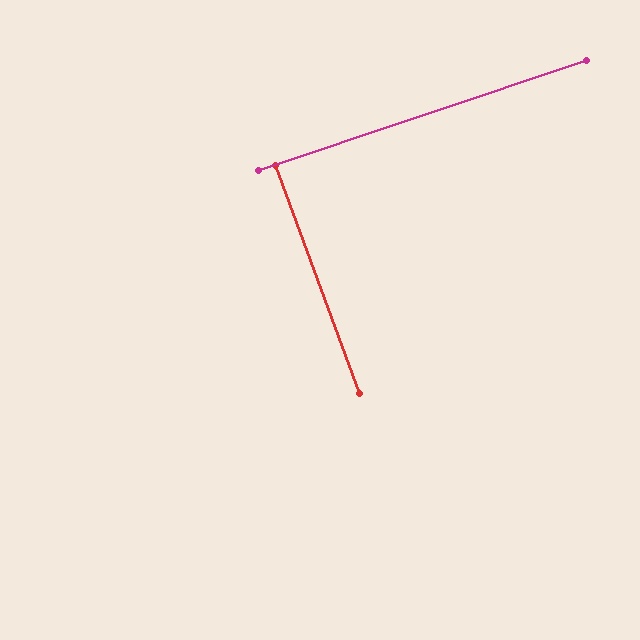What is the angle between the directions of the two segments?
Approximately 88 degrees.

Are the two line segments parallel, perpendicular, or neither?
Perpendicular — they meet at approximately 88°.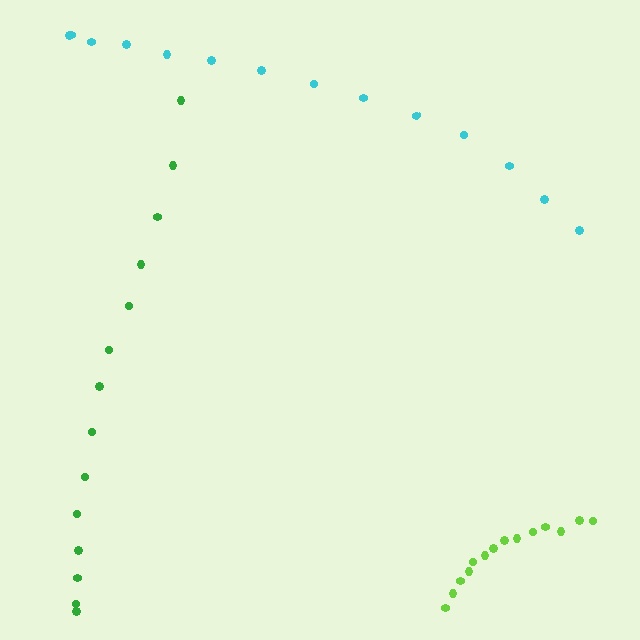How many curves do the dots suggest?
There are 3 distinct paths.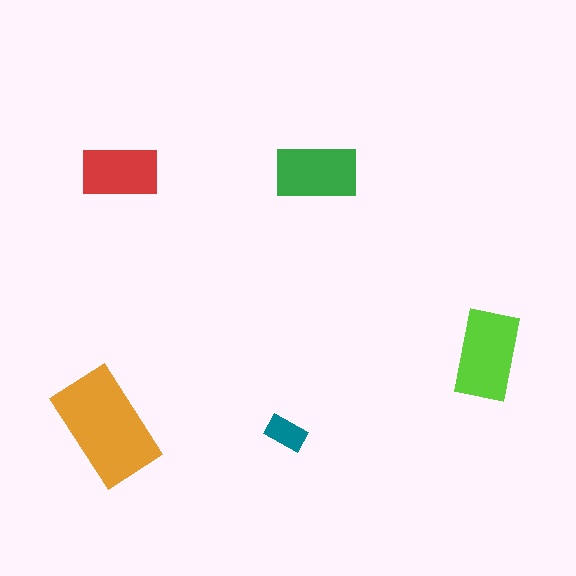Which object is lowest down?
The teal rectangle is bottommost.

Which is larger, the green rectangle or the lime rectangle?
The lime one.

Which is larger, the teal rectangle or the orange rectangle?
The orange one.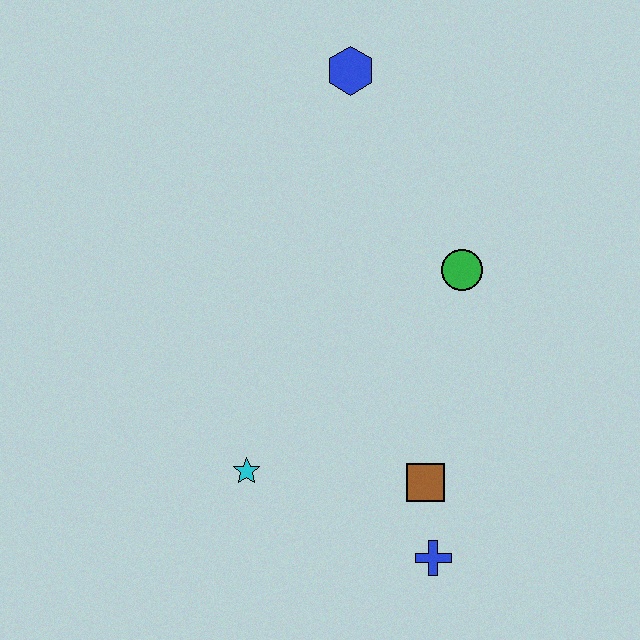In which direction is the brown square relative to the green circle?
The brown square is below the green circle.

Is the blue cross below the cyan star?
Yes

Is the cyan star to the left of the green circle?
Yes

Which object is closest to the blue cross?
The brown square is closest to the blue cross.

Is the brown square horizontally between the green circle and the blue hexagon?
Yes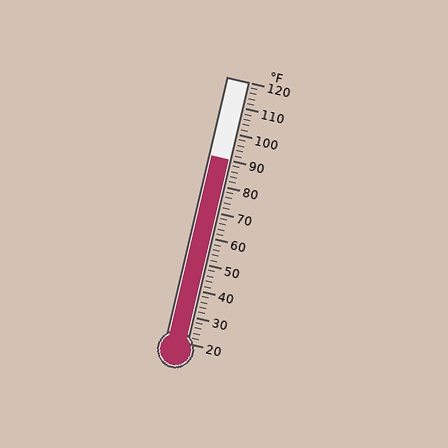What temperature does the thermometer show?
The thermometer shows approximately 90°F.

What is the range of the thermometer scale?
The thermometer scale ranges from 20°F to 120°F.